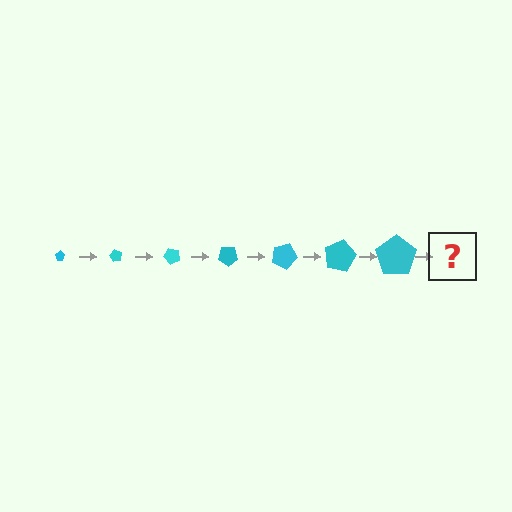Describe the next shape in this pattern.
It should be a pentagon, larger than the previous one and rotated 420 degrees from the start.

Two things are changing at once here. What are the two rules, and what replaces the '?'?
The two rules are that the pentagon grows larger each step and it rotates 60 degrees each step. The '?' should be a pentagon, larger than the previous one and rotated 420 degrees from the start.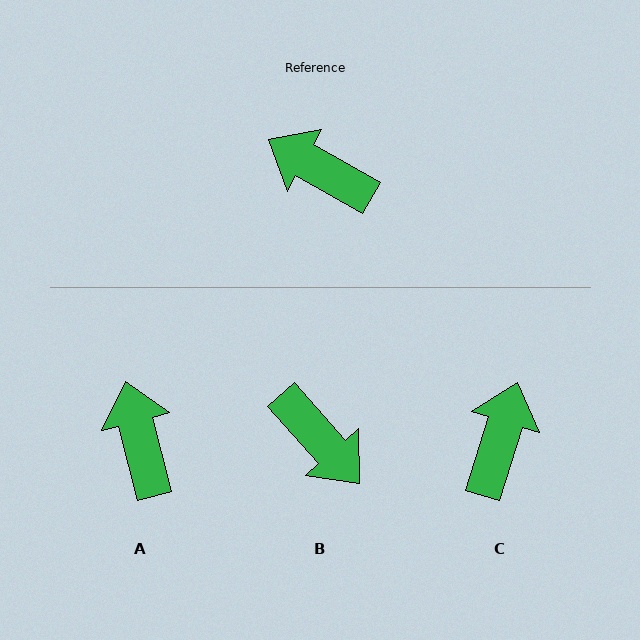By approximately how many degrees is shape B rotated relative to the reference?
Approximately 161 degrees counter-clockwise.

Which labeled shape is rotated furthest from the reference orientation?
B, about 161 degrees away.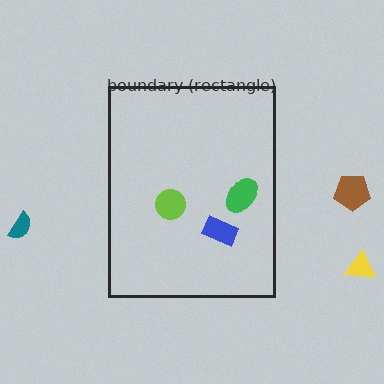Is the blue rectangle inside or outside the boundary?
Inside.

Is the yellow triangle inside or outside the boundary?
Outside.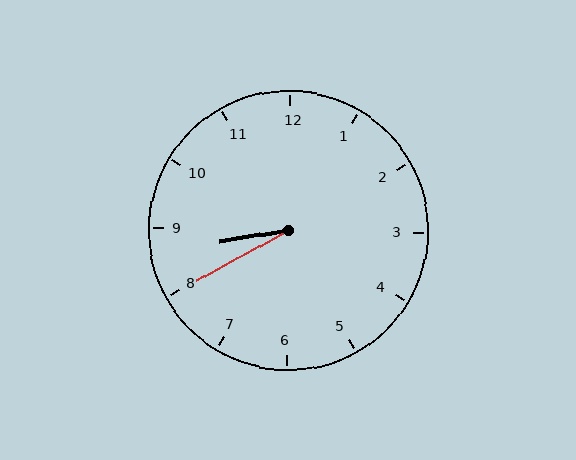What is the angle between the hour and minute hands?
Approximately 20 degrees.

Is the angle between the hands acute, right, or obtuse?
It is acute.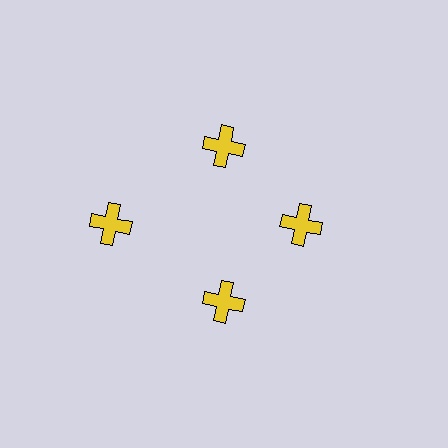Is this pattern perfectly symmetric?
No. The 4 yellow crosses are arranged in a ring, but one element near the 9 o'clock position is pushed outward from the center, breaking the 4-fold rotational symmetry.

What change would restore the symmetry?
The symmetry would be restored by moving it inward, back onto the ring so that all 4 crosses sit at equal angles and equal distance from the center.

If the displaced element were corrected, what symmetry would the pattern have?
It would have 4-fold rotational symmetry — the pattern would map onto itself every 90 degrees.